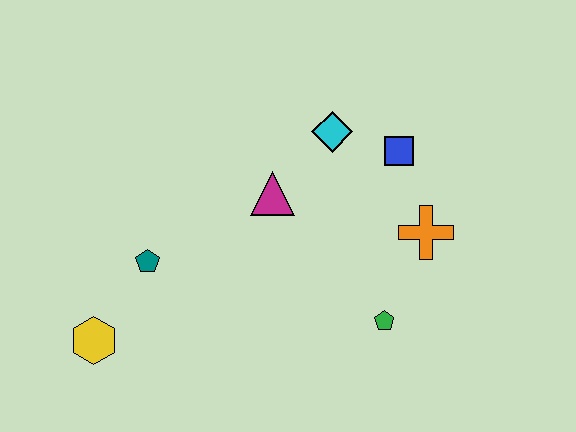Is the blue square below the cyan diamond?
Yes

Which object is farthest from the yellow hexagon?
The blue square is farthest from the yellow hexagon.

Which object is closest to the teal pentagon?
The yellow hexagon is closest to the teal pentagon.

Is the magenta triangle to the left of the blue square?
Yes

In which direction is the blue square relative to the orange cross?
The blue square is above the orange cross.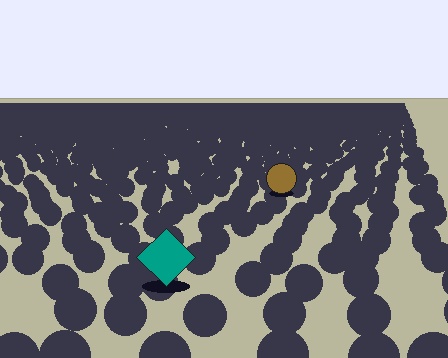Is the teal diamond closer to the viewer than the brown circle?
Yes. The teal diamond is closer — you can tell from the texture gradient: the ground texture is coarser near it.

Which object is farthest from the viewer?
The brown circle is farthest from the viewer. It appears smaller and the ground texture around it is denser.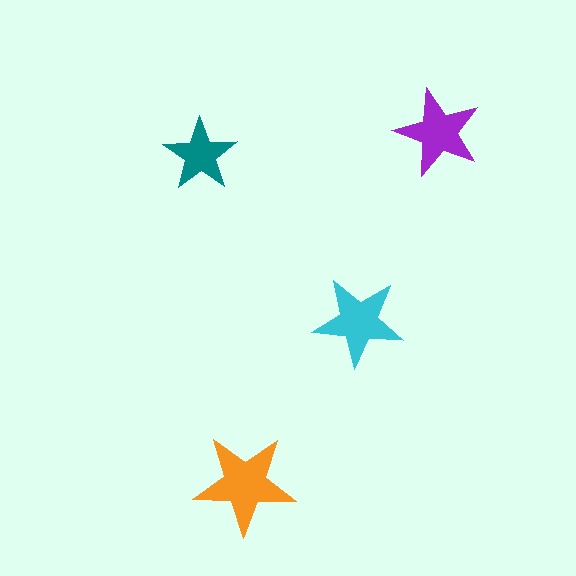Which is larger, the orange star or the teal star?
The orange one.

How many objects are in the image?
There are 4 objects in the image.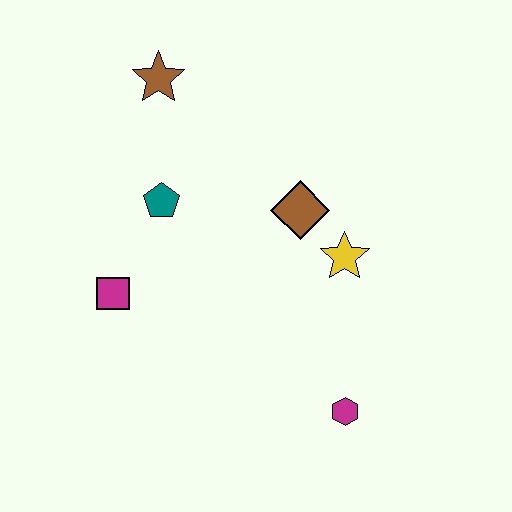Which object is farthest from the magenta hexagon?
The brown star is farthest from the magenta hexagon.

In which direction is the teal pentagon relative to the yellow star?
The teal pentagon is to the left of the yellow star.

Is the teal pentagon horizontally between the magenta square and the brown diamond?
Yes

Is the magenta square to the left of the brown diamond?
Yes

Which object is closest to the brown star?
The teal pentagon is closest to the brown star.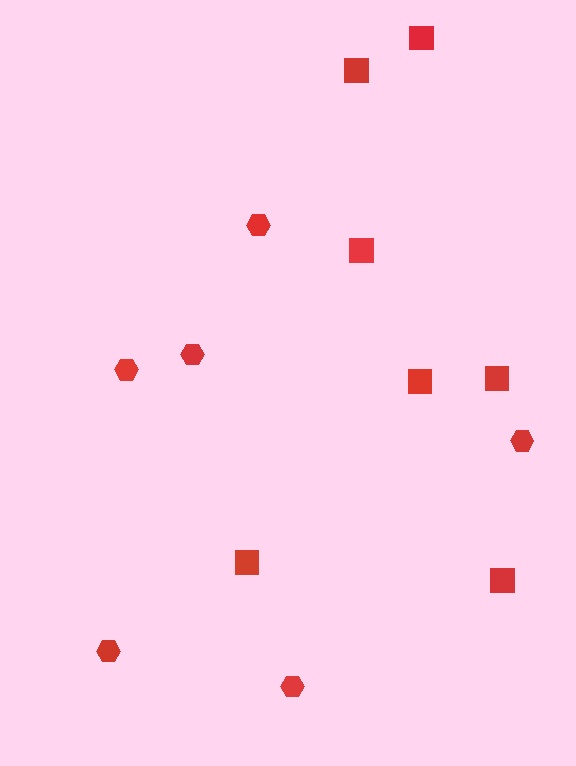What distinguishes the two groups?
There are 2 groups: one group of squares (7) and one group of hexagons (6).